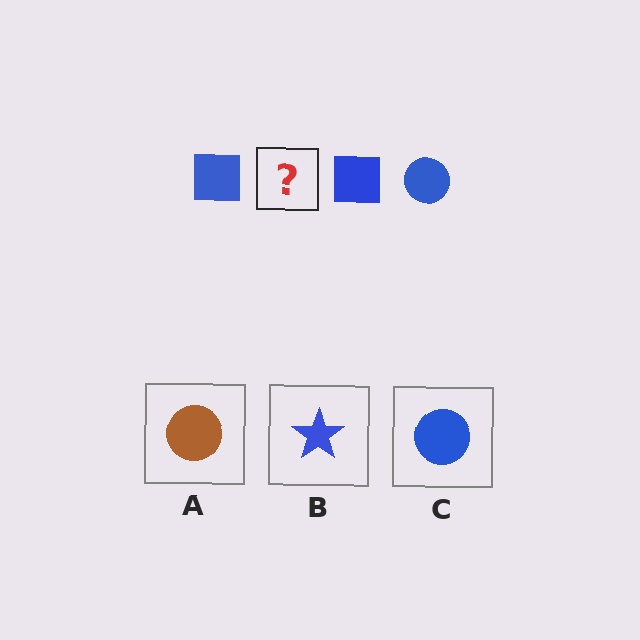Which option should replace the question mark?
Option C.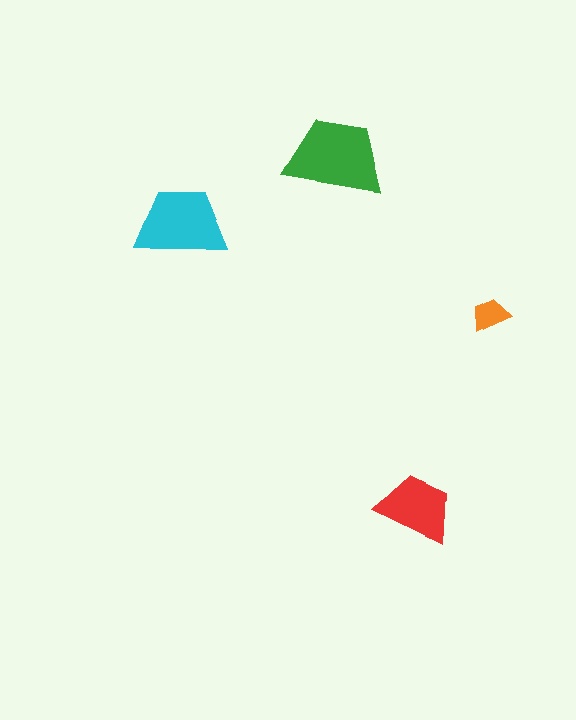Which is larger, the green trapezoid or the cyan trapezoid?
The green one.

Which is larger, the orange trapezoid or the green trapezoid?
The green one.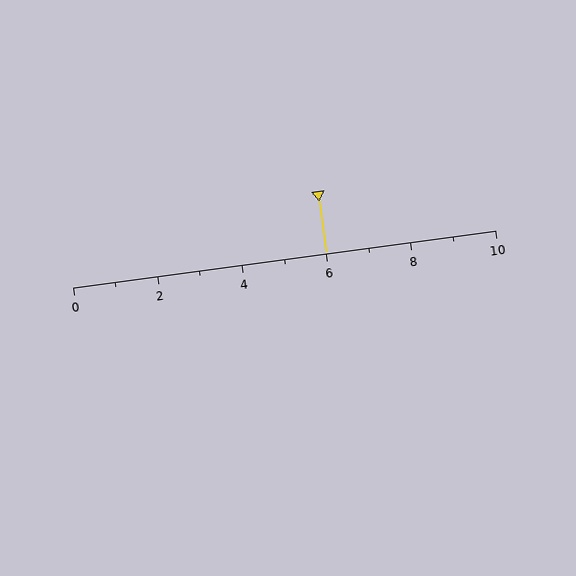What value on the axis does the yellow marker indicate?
The marker indicates approximately 6.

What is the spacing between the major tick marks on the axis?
The major ticks are spaced 2 apart.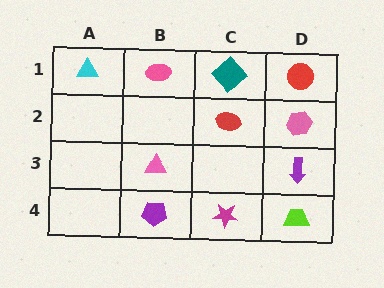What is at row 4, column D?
A lime trapezoid.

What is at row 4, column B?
A purple pentagon.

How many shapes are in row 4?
3 shapes.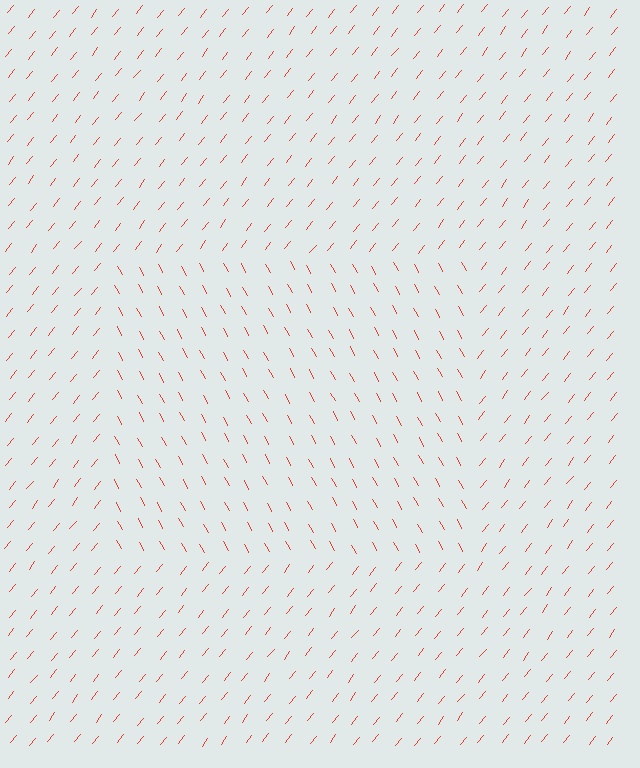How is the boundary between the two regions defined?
The boundary is defined purely by a change in line orientation (approximately 68 degrees difference). All lines are the same color and thickness.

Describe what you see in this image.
The image is filled with small red line segments. A rectangle region in the image has lines oriented differently from the surrounding lines, creating a visible texture boundary.